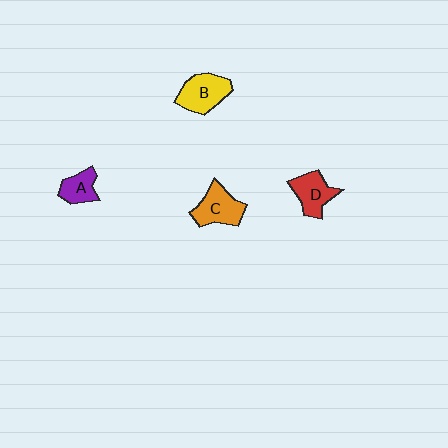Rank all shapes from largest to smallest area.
From largest to smallest: B (yellow), C (orange), D (red), A (purple).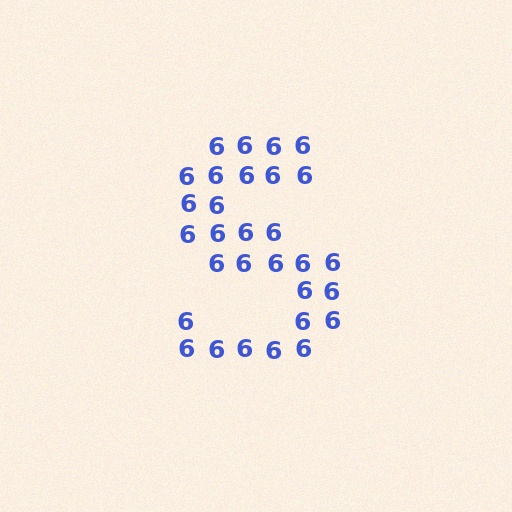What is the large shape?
The large shape is the letter S.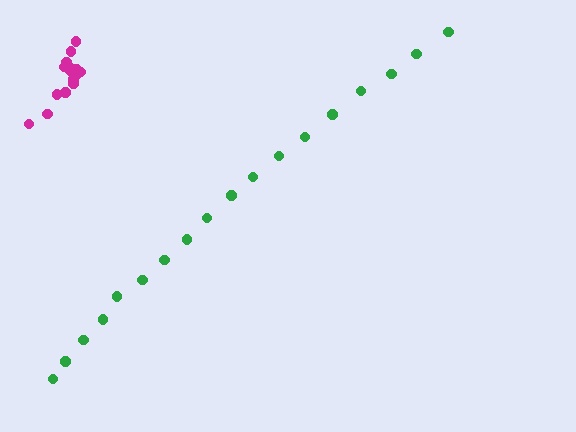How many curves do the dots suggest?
There are 2 distinct paths.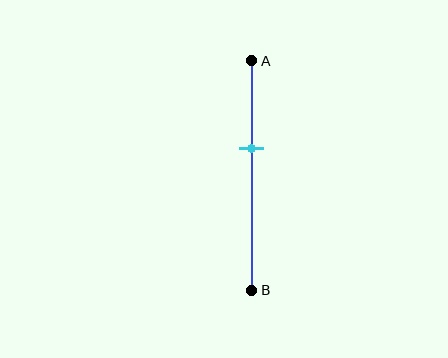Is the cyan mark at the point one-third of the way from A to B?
No, the mark is at about 40% from A, not at the 33% one-third point.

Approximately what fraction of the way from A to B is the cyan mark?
The cyan mark is approximately 40% of the way from A to B.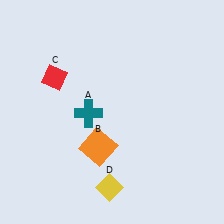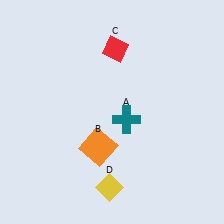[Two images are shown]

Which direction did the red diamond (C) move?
The red diamond (C) moved right.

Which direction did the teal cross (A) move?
The teal cross (A) moved right.